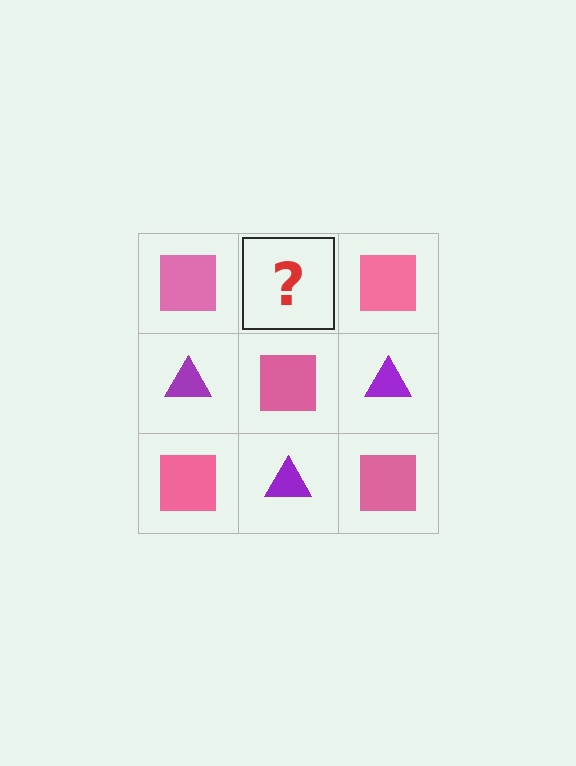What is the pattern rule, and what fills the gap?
The rule is that it alternates pink square and purple triangle in a checkerboard pattern. The gap should be filled with a purple triangle.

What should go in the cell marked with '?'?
The missing cell should contain a purple triangle.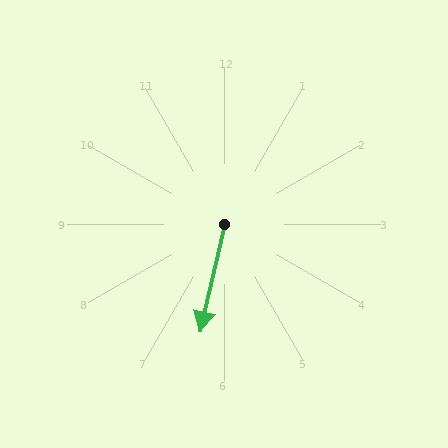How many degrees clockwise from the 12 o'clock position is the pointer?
Approximately 193 degrees.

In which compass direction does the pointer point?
South.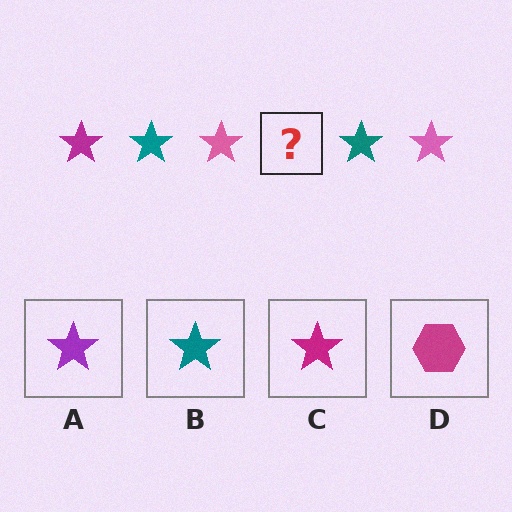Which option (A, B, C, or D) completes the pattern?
C.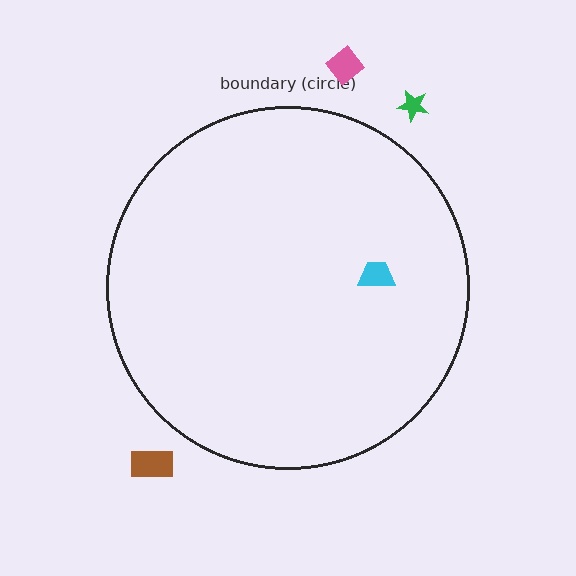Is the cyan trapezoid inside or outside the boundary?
Inside.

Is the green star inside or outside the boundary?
Outside.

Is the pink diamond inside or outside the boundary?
Outside.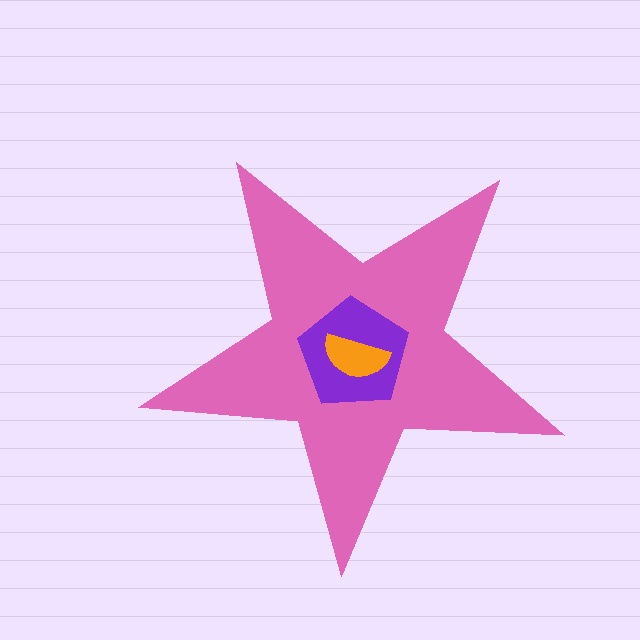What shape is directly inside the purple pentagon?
The orange semicircle.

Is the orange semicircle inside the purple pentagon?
Yes.